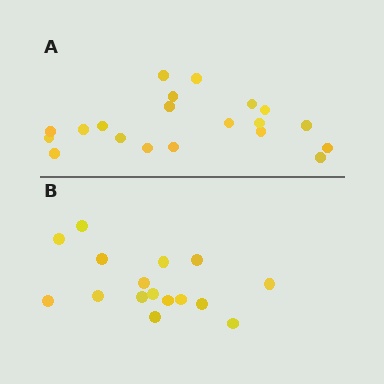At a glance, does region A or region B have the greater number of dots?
Region A (the top region) has more dots.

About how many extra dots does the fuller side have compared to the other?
Region A has about 4 more dots than region B.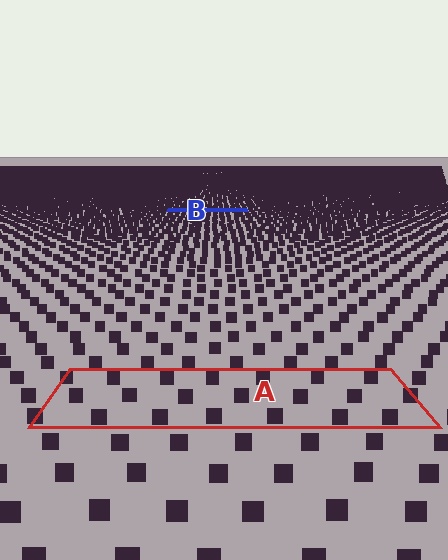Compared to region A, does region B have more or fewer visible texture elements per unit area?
Region B has more texture elements per unit area — they are packed more densely because it is farther away.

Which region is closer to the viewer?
Region A is closer. The texture elements there are larger and more spread out.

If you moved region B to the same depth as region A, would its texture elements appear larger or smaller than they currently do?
They would appear larger. At a closer depth, the same texture elements are projected at a bigger on-screen size.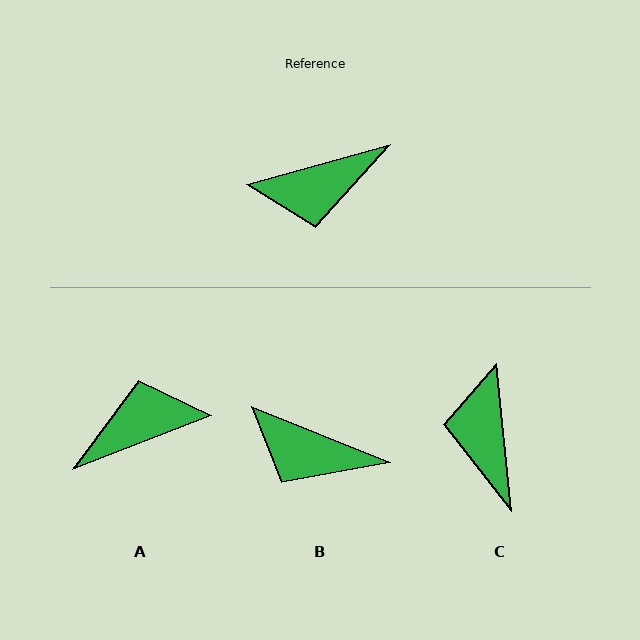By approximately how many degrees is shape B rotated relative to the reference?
Approximately 38 degrees clockwise.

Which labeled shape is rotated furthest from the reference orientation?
A, about 175 degrees away.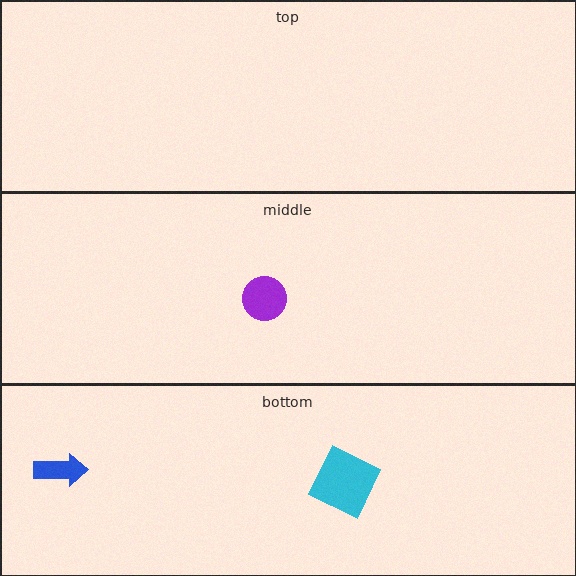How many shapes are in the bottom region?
2.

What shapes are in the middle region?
The purple circle.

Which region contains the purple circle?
The middle region.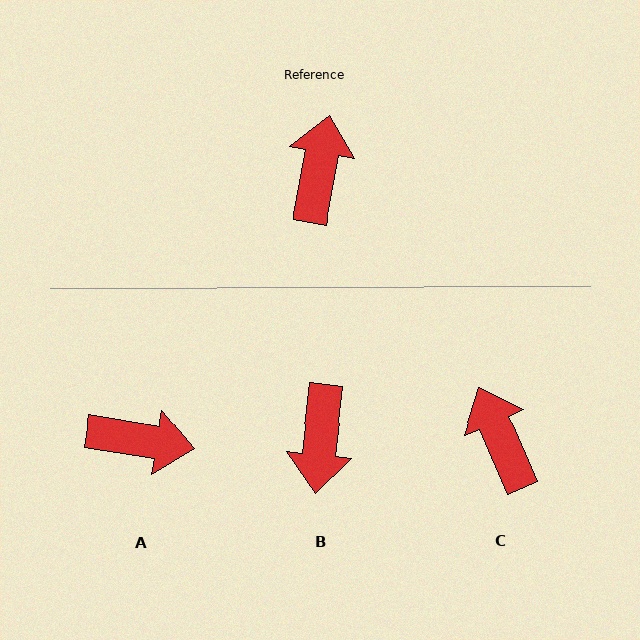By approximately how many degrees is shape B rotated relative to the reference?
Approximately 175 degrees clockwise.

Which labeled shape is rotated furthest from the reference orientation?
B, about 175 degrees away.